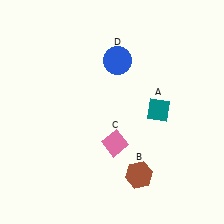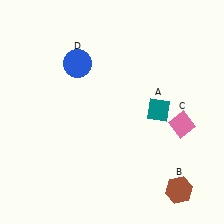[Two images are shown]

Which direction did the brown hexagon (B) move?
The brown hexagon (B) moved right.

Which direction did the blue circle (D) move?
The blue circle (D) moved left.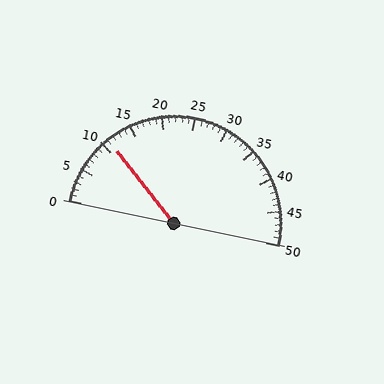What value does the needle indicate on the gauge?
The needle indicates approximately 11.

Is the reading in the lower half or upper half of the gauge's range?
The reading is in the lower half of the range (0 to 50).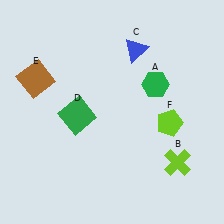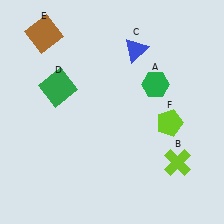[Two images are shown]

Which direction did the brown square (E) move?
The brown square (E) moved up.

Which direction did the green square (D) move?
The green square (D) moved up.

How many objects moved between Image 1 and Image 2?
2 objects moved between the two images.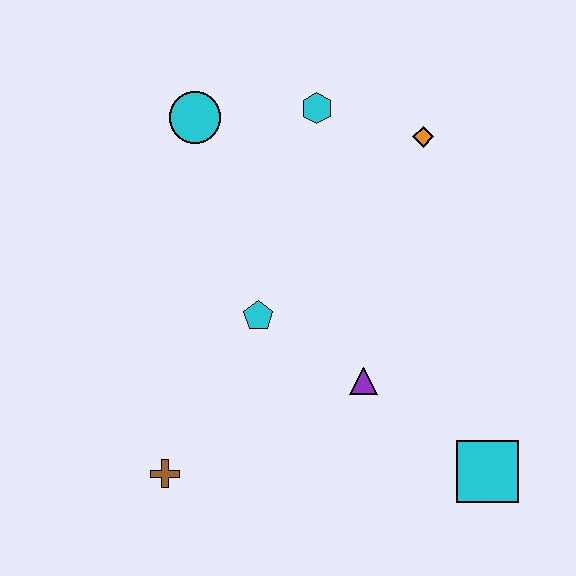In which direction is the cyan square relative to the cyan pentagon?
The cyan square is to the right of the cyan pentagon.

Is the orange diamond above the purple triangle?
Yes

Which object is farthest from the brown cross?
The orange diamond is farthest from the brown cross.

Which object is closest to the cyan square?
The purple triangle is closest to the cyan square.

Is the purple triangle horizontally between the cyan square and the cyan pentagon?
Yes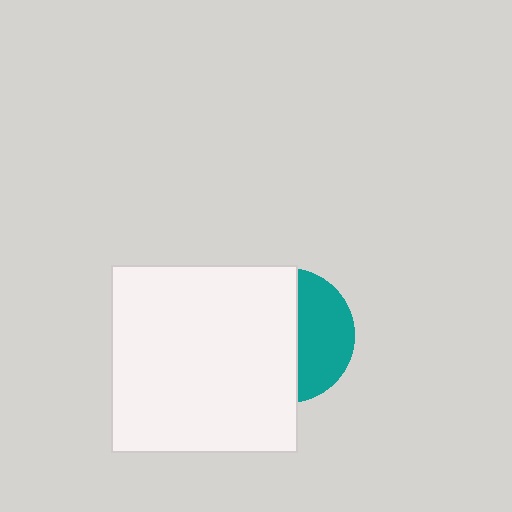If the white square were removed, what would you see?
You would see the complete teal circle.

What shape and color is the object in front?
The object in front is a white square.